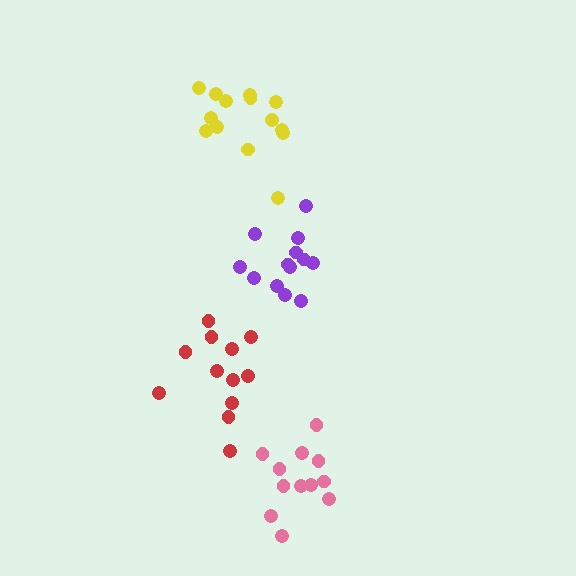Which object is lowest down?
The pink cluster is bottommost.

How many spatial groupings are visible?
There are 4 spatial groupings.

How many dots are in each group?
Group 1: 13 dots, Group 2: 12 dots, Group 3: 14 dots, Group 4: 12 dots (51 total).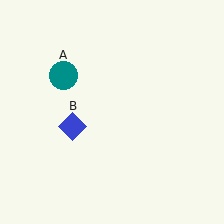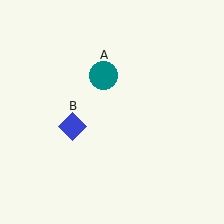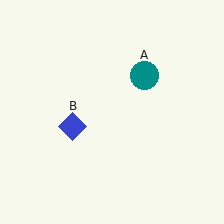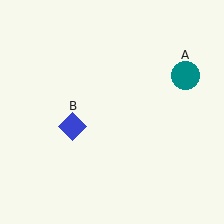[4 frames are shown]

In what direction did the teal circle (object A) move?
The teal circle (object A) moved right.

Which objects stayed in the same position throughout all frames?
Blue diamond (object B) remained stationary.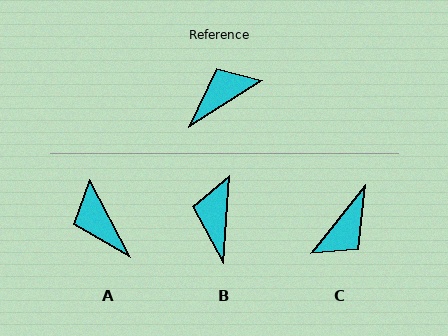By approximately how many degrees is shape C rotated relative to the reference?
Approximately 161 degrees clockwise.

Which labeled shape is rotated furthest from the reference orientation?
C, about 161 degrees away.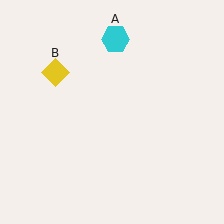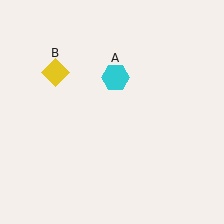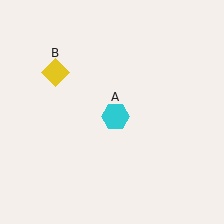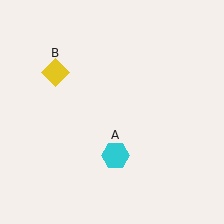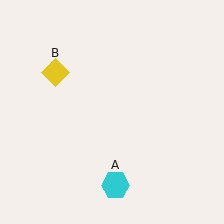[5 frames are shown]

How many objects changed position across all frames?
1 object changed position: cyan hexagon (object A).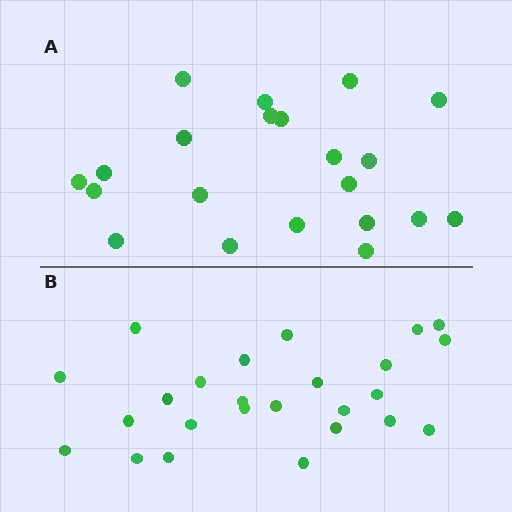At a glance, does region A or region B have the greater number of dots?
Region B (the bottom region) has more dots.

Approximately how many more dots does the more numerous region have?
Region B has about 4 more dots than region A.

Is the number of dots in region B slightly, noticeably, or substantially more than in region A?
Region B has only slightly more — the two regions are fairly close. The ratio is roughly 1.2 to 1.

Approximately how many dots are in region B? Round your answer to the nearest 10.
About 20 dots. (The exact count is 25, which rounds to 20.)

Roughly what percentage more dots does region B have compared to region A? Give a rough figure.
About 20% more.